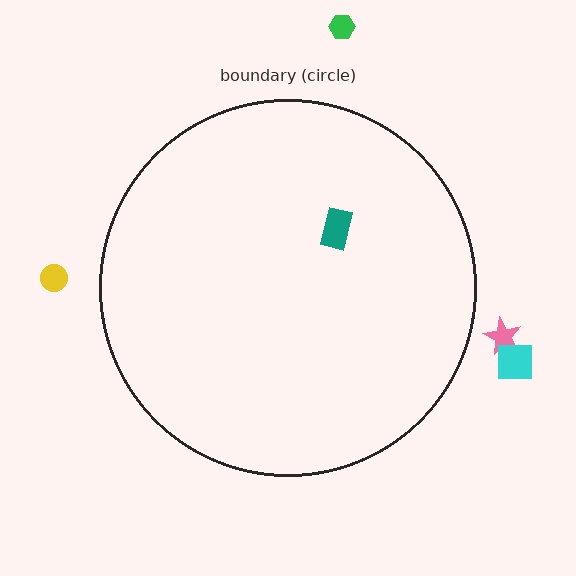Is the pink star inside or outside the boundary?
Outside.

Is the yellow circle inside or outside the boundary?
Outside.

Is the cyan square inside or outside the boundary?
Outside.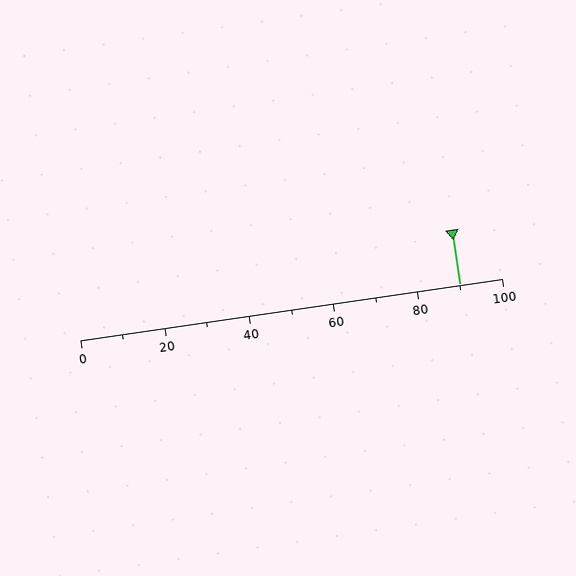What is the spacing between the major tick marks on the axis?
The major ticks are spaced 20 apart.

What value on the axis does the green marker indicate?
The marker indicates approximately 90.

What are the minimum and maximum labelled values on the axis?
The axis runs from 0 to 100.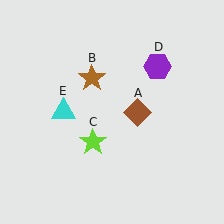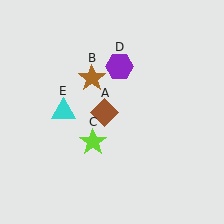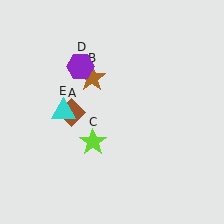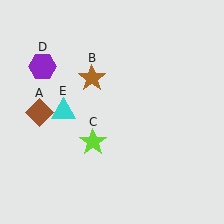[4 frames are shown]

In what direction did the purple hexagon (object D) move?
The purple hexagon (object D) moved left.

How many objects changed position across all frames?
2 objects changed position: brown diamond (object A), purple hexagon (object D).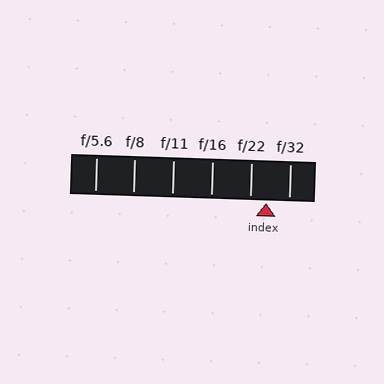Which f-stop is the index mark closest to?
The index mark is closest to f/22.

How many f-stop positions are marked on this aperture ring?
There are 6 f-stop positions marked.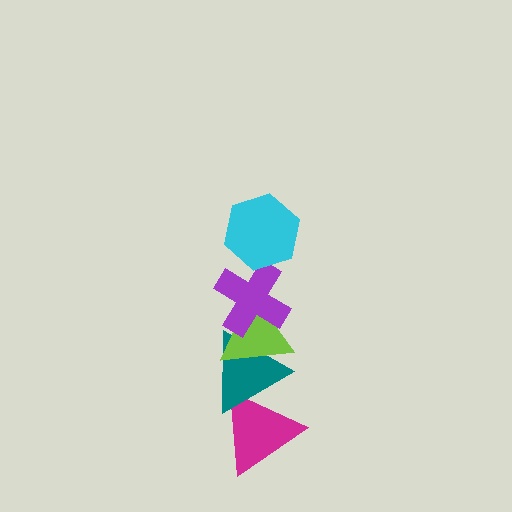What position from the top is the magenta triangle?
The magenta triangle is 5th from the top.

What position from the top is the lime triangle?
The lime triangle is 3rd from the top.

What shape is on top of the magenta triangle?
The teal triangle is on top of the magenta triangle.